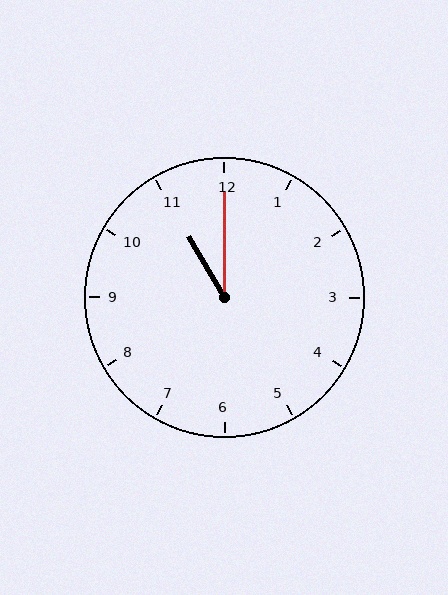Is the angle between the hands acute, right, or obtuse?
It is acute.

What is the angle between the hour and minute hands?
Approximately 30 degrees.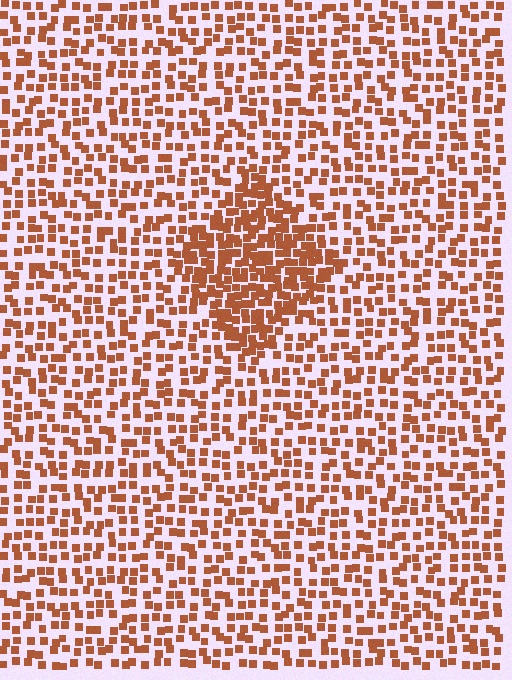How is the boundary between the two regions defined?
The boundary is defined by a change in element density (approximately 2.0x ratio). All elements are the same color, size, and shape.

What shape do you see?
I see a diamond.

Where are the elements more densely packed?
The elements are more densely packed inside the diamond boundary.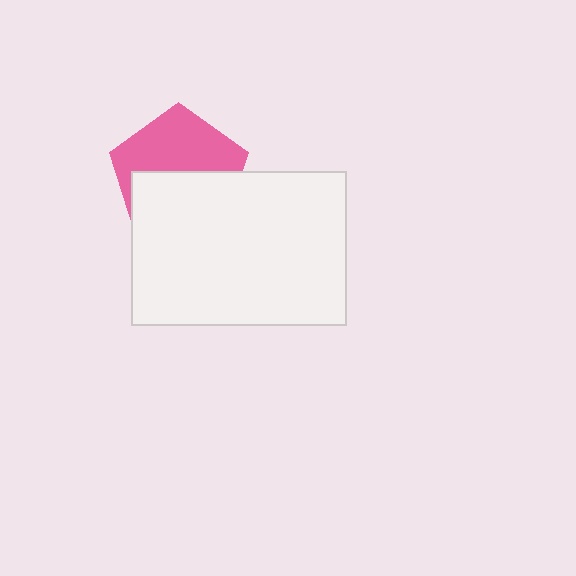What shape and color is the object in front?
The object in front is a white rectangle.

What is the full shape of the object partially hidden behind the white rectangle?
The partially hidden object is a pink pentagon.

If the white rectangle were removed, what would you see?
You would see the complete pink pentagon.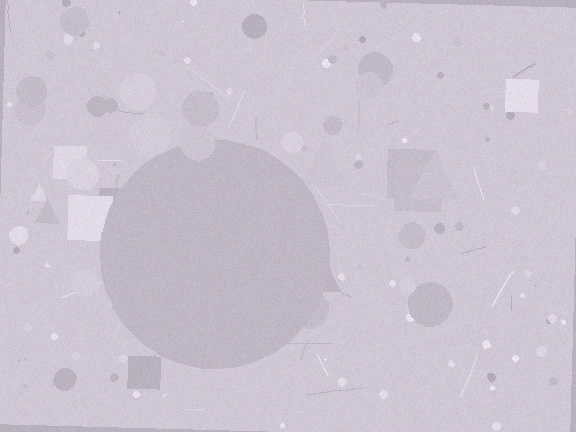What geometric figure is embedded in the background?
A circle is embedded in the background.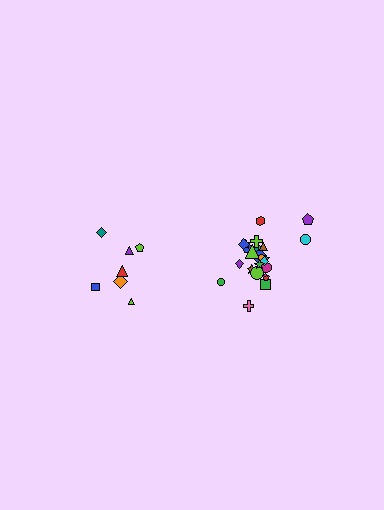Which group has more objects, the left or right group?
The right group.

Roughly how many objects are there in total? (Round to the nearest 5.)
Roughly 30 objects in total.